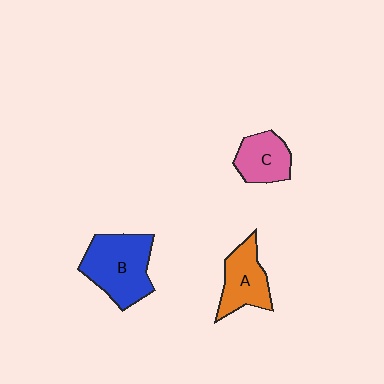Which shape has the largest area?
Shape B (blue).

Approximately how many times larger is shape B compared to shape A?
Approximately 1.4 times.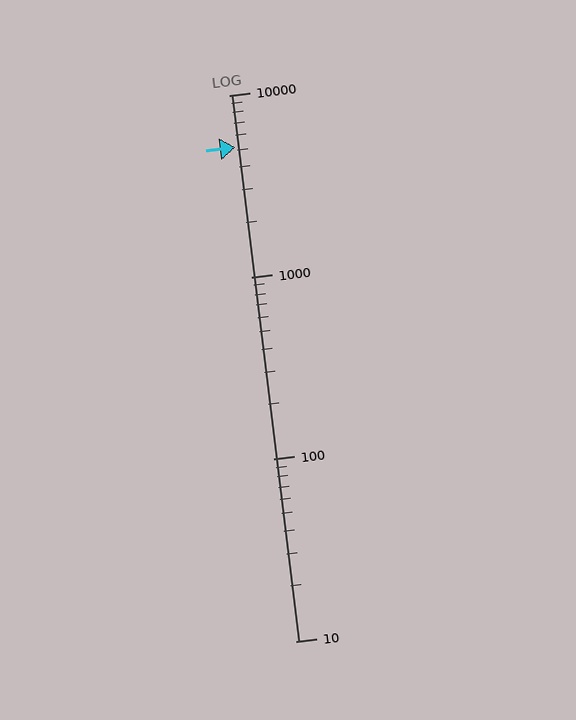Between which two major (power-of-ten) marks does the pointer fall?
The pointer is between 1000 and 10000.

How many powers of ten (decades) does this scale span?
The scale spans 3 decades, from 10 to 10000.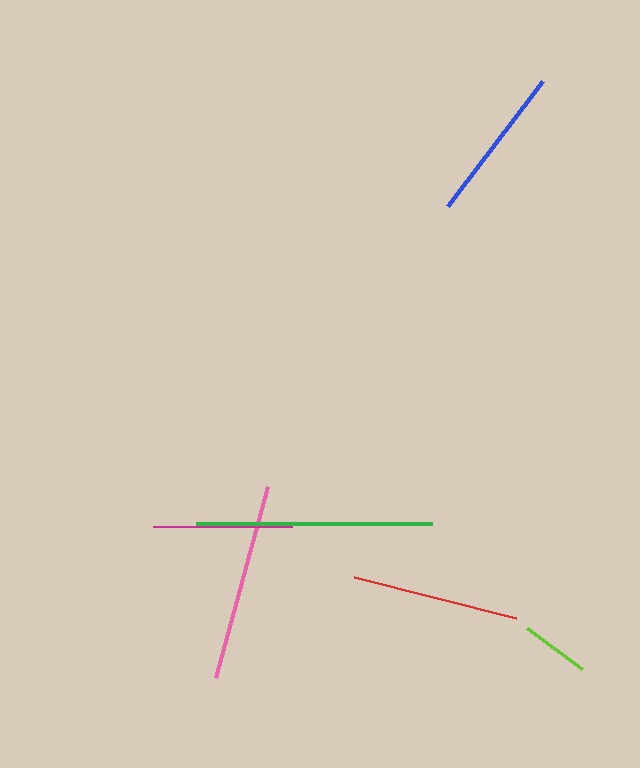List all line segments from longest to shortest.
From longest to shortest: green, pink, red, blue, magenta, lime.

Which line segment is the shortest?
The lime line is the shortest at approximately 69 pixels.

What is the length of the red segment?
The red segment is approximately 167 pixels long.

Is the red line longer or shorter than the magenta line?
The red line is longer than the magenta line.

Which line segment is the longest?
The green line is the longest at approximately 235 pixels.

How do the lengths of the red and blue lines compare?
The red and blue lines are approximately the same length.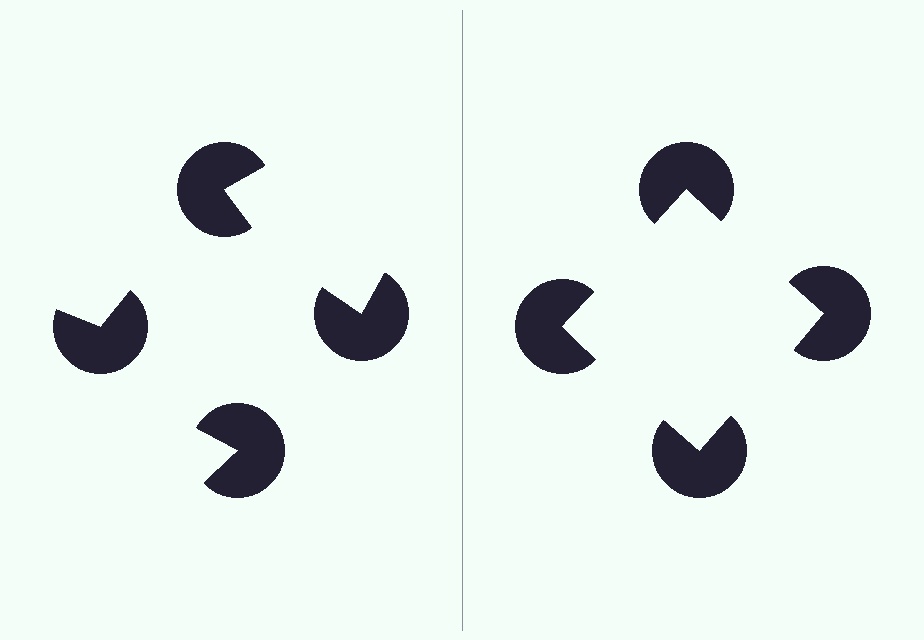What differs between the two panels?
The pac-man discs are positioned identically on both sides; only the wedge orientations differ. On the right they align to a square; on the left they are misaligned.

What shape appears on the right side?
An illusory square.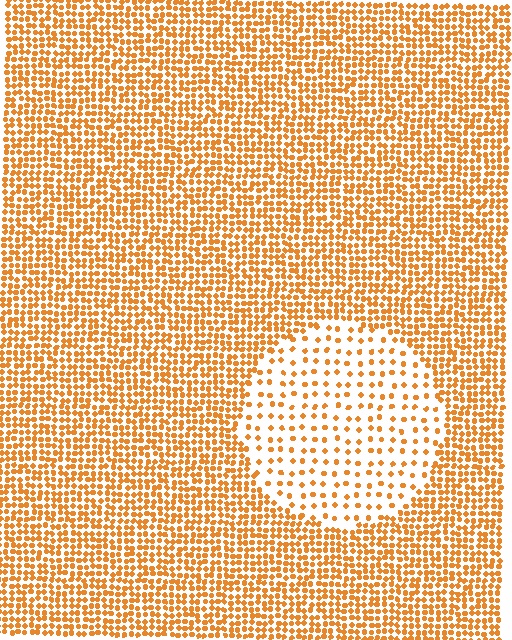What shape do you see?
I see a circle.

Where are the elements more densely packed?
The elements are more densely packed outside the circle boundary.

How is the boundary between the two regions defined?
The boundary is defined by a change in element density (approximately 2.8x ratio). All elements are the same color, size, and shape.